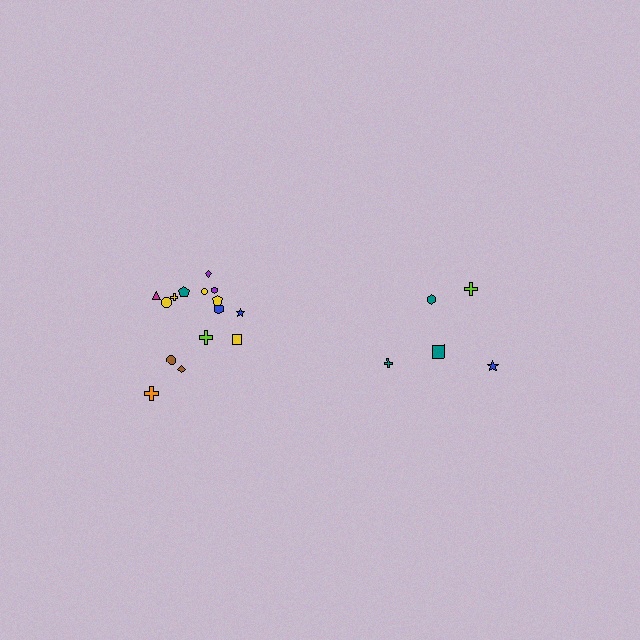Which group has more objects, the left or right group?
The left group.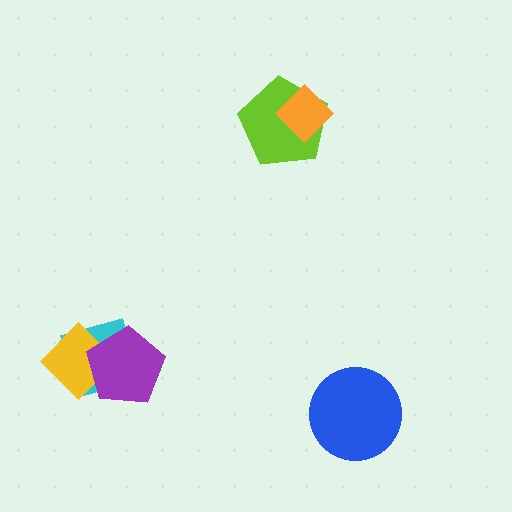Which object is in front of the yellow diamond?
The purple pentagon is in front of the yellow diamond.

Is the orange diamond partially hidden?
No, no other shape covers it.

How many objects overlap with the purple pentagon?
2 objects overlap with the purple pentagon.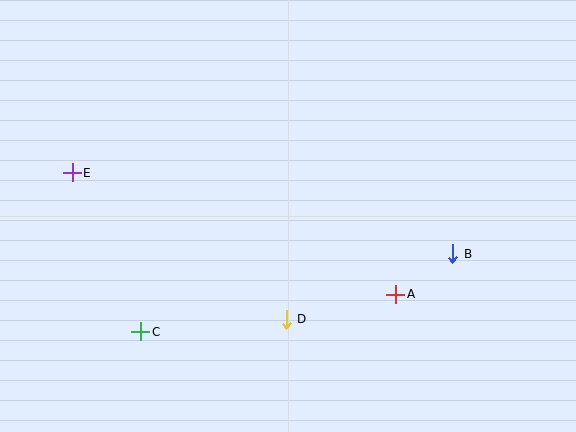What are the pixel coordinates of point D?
Point D is at (286, 319).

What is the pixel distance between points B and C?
The distance between B and C is 322 pixels.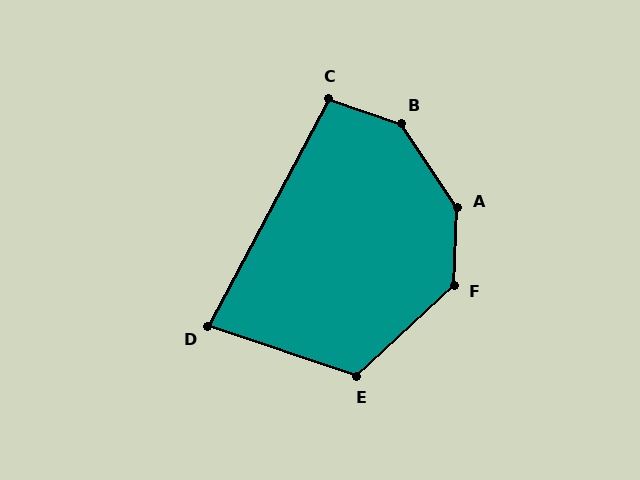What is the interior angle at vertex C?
Approximately 99 degrees (obtuse).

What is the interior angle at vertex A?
Approximately 143 degrees (obtuse).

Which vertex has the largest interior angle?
B, at approximately 143 degrees.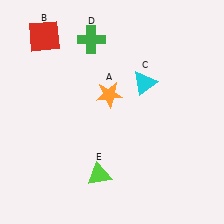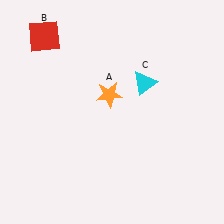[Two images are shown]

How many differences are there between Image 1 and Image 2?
There are 2 differences between the two images.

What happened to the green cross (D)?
The green cross (D) was removed in Image 2. It was in the top-left area of Image 1.